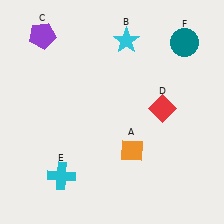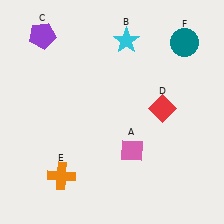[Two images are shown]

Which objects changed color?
A changed from orange to pink. E changed from cyan to orange.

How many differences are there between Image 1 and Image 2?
There are 2 differences between the two images.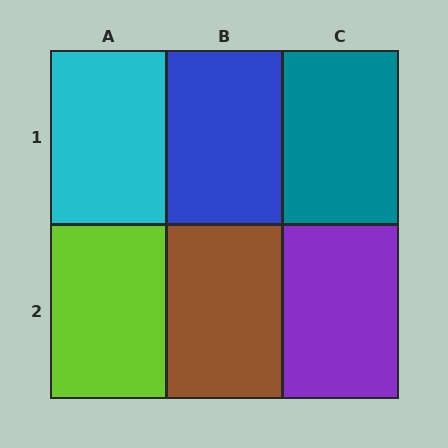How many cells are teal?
1 cell is teal.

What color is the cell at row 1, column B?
Blue.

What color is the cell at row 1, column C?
Teal.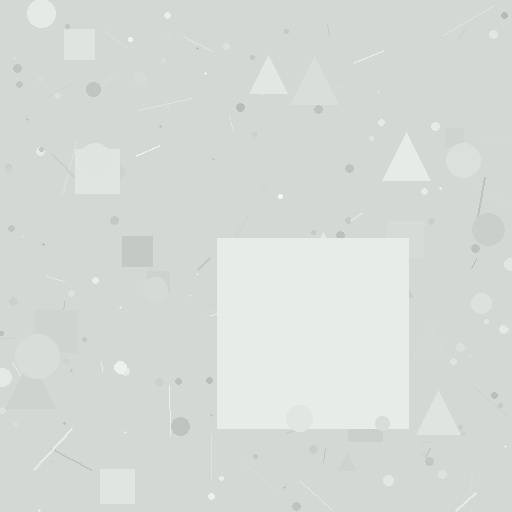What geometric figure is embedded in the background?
A square is embedded in the background.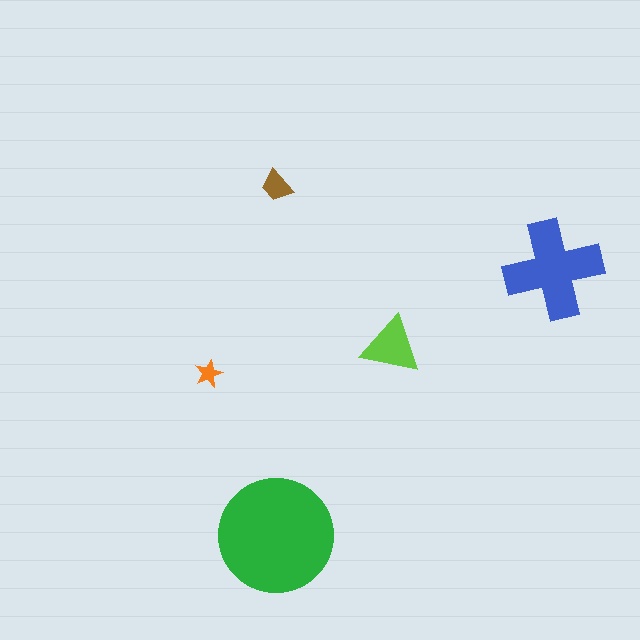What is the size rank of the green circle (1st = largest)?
1st.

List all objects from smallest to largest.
The orange star, the brown trapezoid, the lime triangle, the blue cross, the green circle.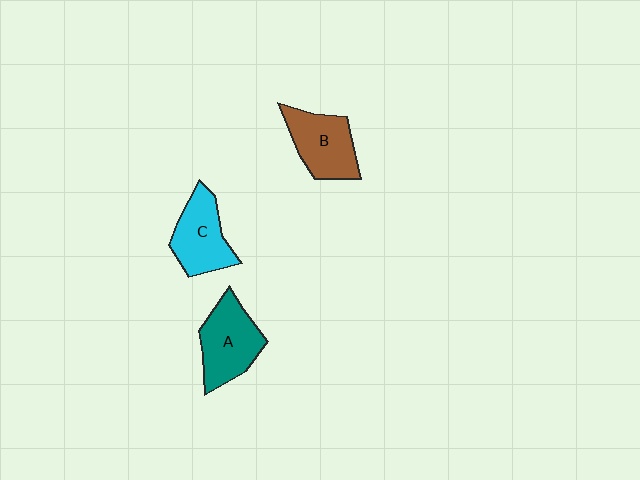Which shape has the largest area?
Shape A (teal).